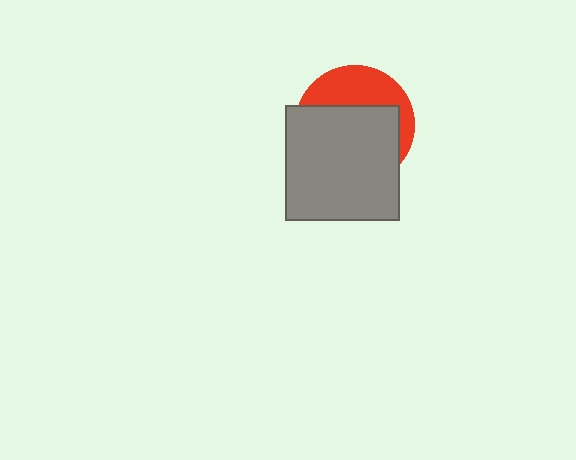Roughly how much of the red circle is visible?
A small part of it is visible (roughly 36%).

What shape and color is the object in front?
The object in front is a gray square.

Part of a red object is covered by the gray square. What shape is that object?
It is a circle.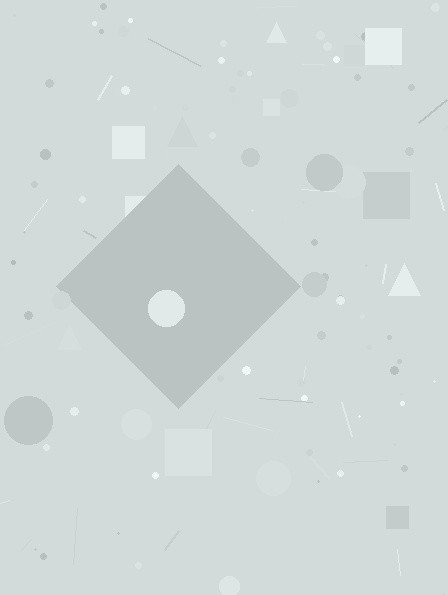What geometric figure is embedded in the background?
A diamond is embedded in the background.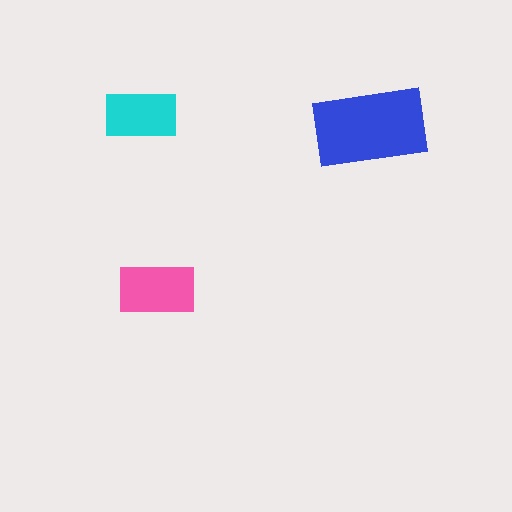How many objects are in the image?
There are 3 objects in the image.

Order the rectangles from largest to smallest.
the blue one, the pink one, the cyan one.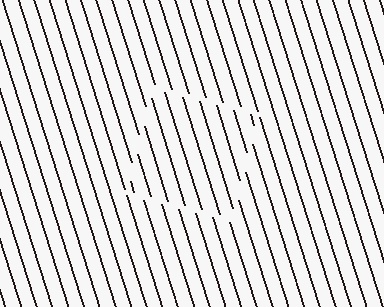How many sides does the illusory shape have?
4 sides — the line-ends trace a square.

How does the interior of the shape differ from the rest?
The interior of the shape contains the same grating, shifted by half a period — the contour is defined by the phase discontinuity where line-ends from the inner and outer gratings abut.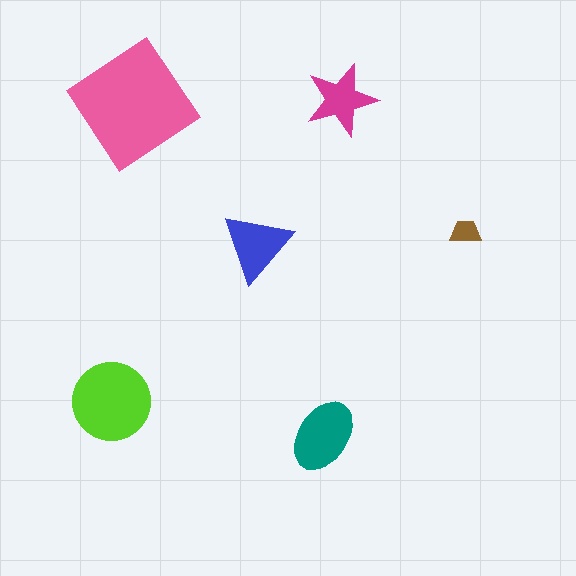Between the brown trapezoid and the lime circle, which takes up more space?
The lime circle.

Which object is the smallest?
The brown trapezoid.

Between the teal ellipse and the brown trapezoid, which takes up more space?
The teal ellipse.